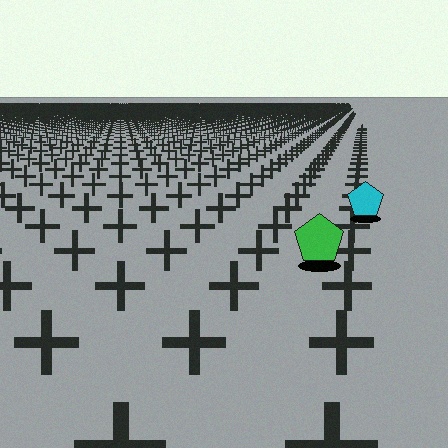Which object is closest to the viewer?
The green pentagon is closest. The texture marks near it are larger and more spread out.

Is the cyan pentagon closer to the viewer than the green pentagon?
No. The green pentagon is closer — you can tell from the texture gradient: the ground texture is coarser near it.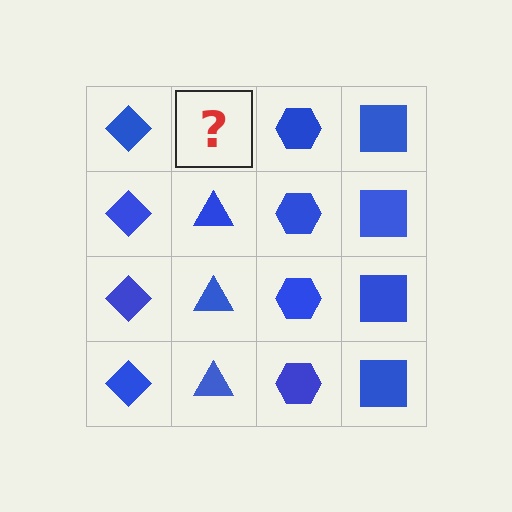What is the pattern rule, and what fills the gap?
The rule is that each column has a consistent shape. The gap should be filled with a blue triangle.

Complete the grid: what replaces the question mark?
The question mark should be replaced with a blue triangle.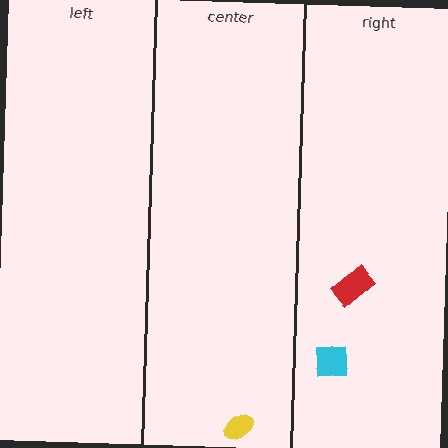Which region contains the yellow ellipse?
The center region.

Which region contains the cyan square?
The right region.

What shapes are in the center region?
The yellow ellipse.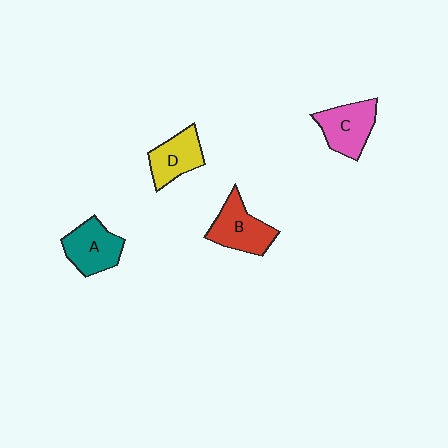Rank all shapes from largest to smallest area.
From largest to smallest: B (red), C (pink), A (teal), D (yellow).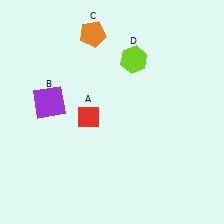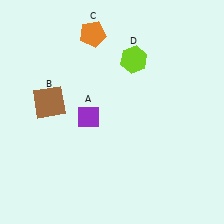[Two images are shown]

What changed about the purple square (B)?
In Image 1, B is purple. In Image 2, it changed to brown.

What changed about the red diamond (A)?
In Image 1, A is red. In Image 2, it changed to purple.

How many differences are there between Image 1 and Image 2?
There are 2 differences between the two images.